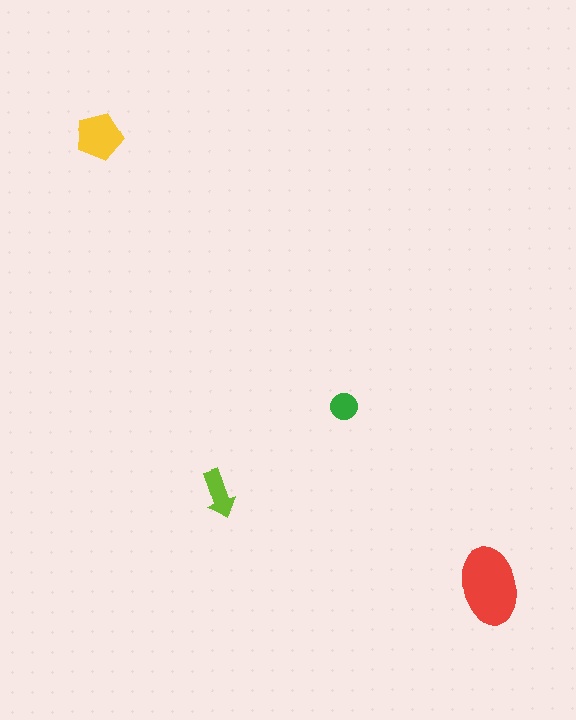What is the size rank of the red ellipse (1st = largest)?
1st.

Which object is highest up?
The yellow pentagon is topmost.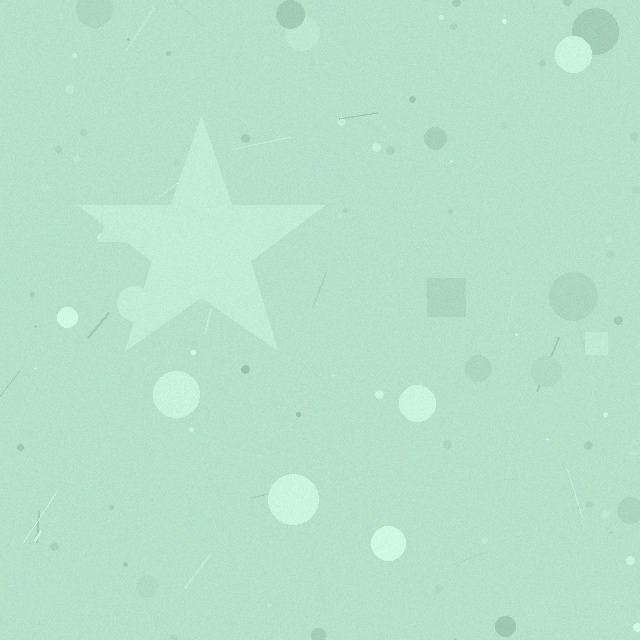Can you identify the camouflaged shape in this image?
The camouflaged shape is a star.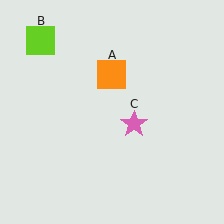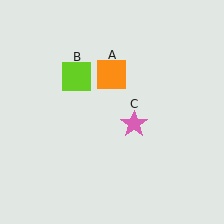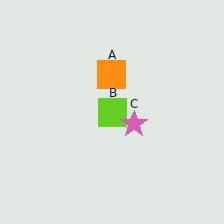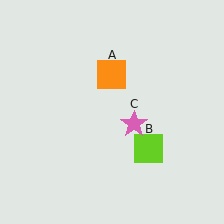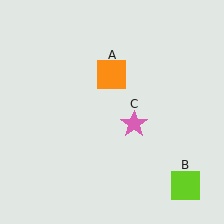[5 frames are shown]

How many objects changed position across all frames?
1 object changed position: lime square (object B).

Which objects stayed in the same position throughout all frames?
Orange square (object A) and pink star (object C) remained stationary.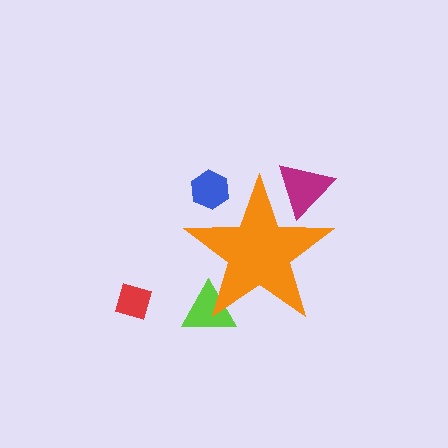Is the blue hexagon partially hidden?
Yes, the blue hexagon is partially hidden behind the orange star.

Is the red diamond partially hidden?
No, the red diamond is fully visible.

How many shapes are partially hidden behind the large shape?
3 shapes are partially hidden.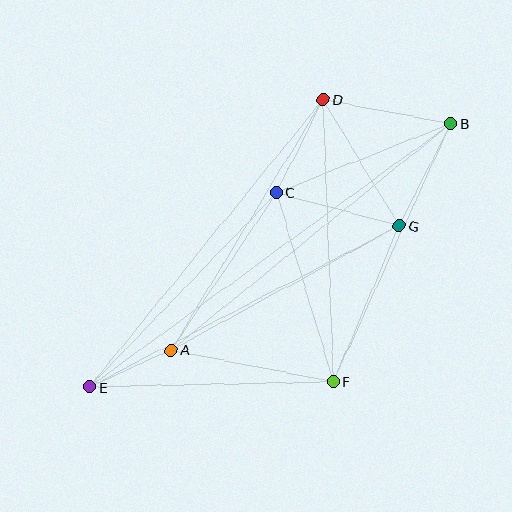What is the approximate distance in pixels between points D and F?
The distance between D and F is approximately 282 pixels.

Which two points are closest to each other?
Points A and E are closest to each other.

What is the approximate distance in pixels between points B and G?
The distance between B and G is approximately 115 pixels.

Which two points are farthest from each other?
Points B and E are farthest from each other.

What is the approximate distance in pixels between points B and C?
The distance between B and C is approximately 188 pixels.